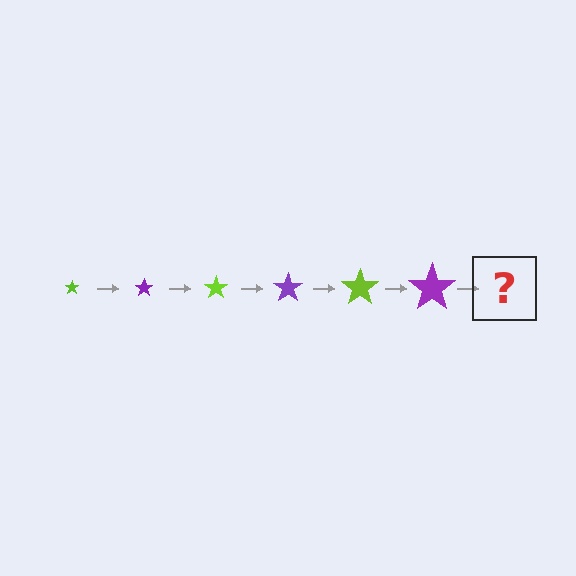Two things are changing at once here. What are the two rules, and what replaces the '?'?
The two rules are that the star grows larger each step and the color cycles through lime and purple. The '?' should be a lime star, larger than the previous one.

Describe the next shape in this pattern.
It should be a lime star, larger than the previous one.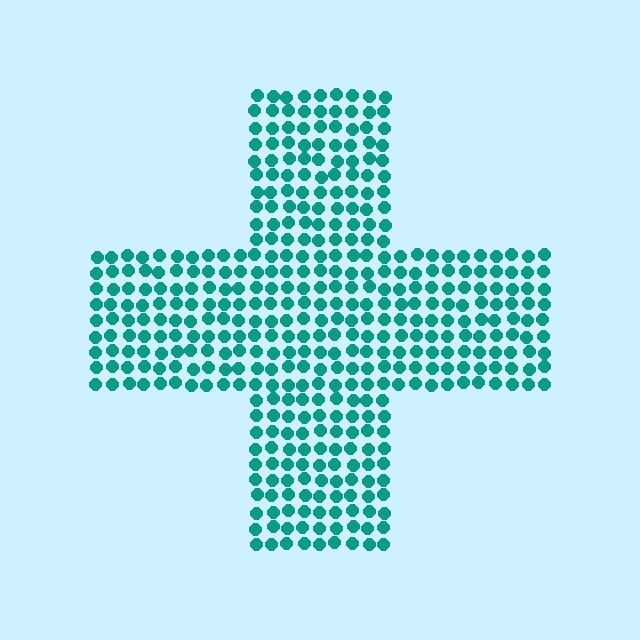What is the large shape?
The large shape is a cross.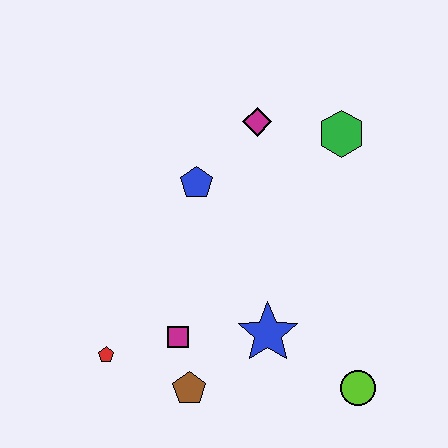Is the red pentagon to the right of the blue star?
No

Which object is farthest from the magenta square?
The green hexagon is farthest from the magenta square.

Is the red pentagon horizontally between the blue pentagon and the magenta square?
No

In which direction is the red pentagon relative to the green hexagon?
The red pentagon is to the left of the green hexagon.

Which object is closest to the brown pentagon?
The magenta square is closest to the brown pentagon.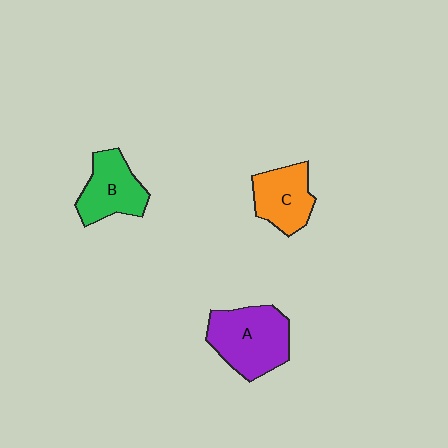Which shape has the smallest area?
Shape C (orange).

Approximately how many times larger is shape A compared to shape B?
Approximately 1.3 times.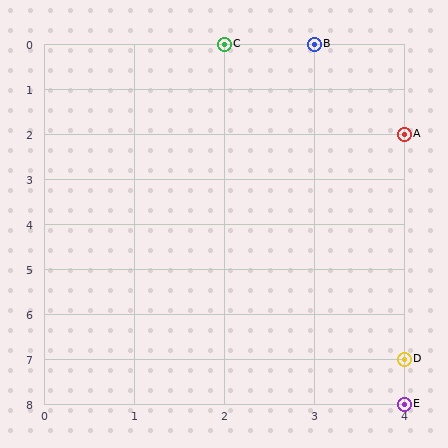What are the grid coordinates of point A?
Point A is at grid coordinates (4, 2).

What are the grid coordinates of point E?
Point E is at grid coordinates (4, 8).